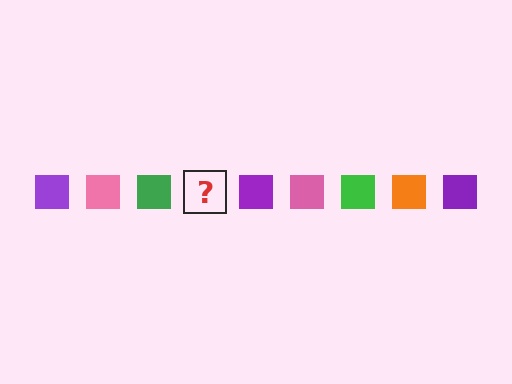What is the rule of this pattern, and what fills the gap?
The rule is that the pattern cycles through purple, pink, green, orange squares. The gap should be filled with an orange square.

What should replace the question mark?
The question mark should be replaced with an orange square.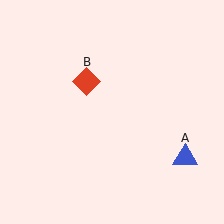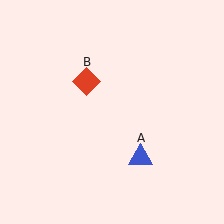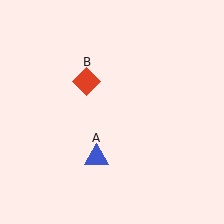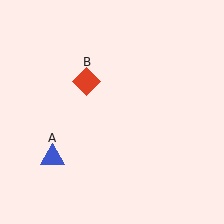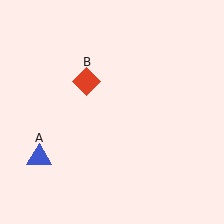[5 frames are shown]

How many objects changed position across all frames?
1 object changed position: blue triangle (object A).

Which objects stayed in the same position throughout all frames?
Red diamond (object B) remained stationary.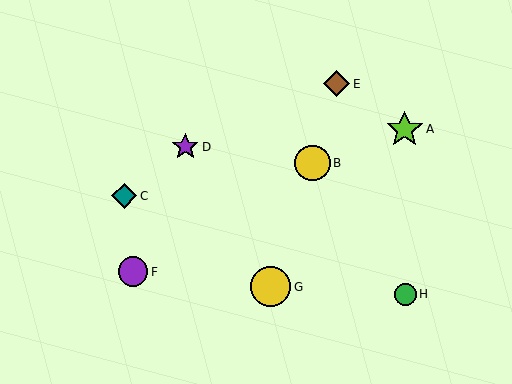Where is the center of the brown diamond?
The center of the brown diamond is at (337, 84).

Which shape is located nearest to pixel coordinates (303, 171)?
The yellow circle (labeled B) at (312, 163) is nearest to that location.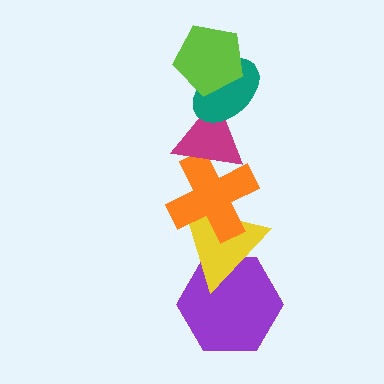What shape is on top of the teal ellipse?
The lime pentagon is on top of the teal ellipse.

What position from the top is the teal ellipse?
The teal ellipse is 2nd from the top.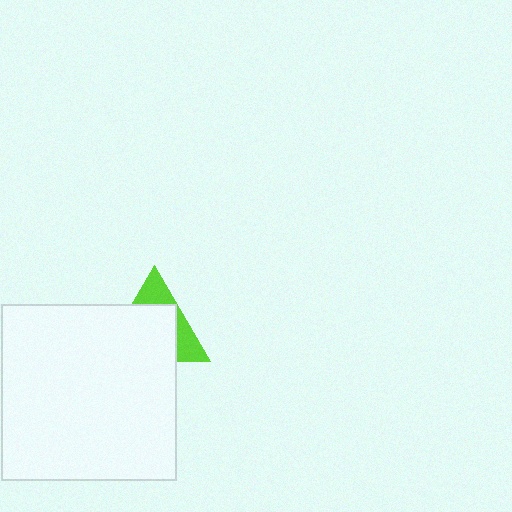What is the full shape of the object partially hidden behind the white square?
The partially hidden object is a lime triangle.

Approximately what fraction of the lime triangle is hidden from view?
Roughly 66% of the lime triangle is hidden behind the white square.